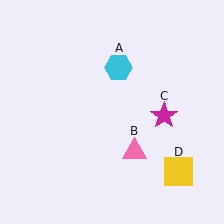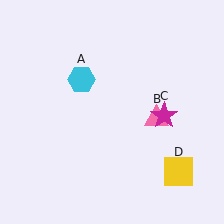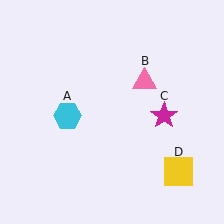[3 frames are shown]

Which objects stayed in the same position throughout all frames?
Magenta star (object C) and yellow square (object D) remained stationary.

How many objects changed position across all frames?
2 objects changed position: cyan hexagon (object A), pink triangle (object B).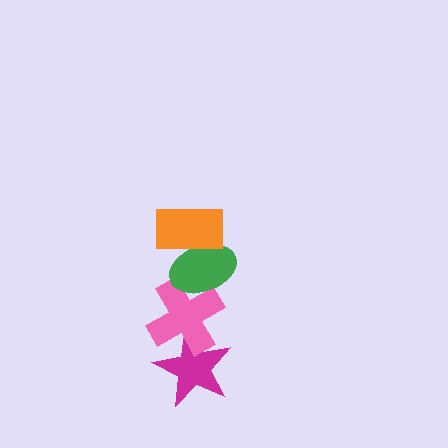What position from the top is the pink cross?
The pink cross is 3rd from the top.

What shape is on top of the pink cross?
The green ellipse is on top of the pink cross.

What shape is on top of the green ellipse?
The orange rectangle is on top of the green ellipse.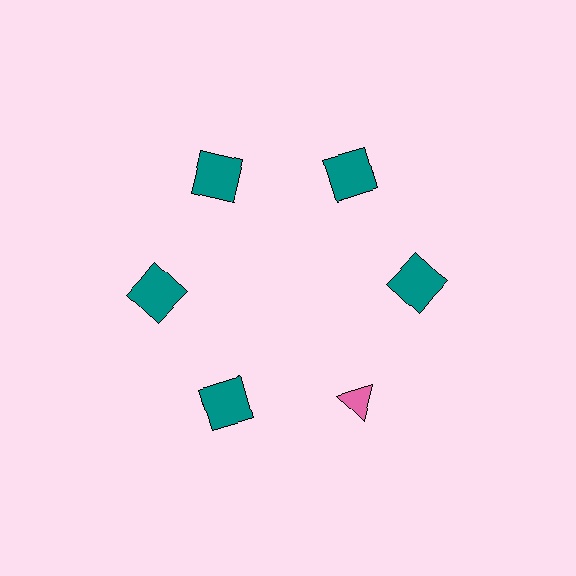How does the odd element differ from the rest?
It differs in both color (pink instead of teal) and shape (triangle instead of square).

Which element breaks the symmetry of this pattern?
The pink triangle at roughly the 5 o'clock position breaks the symmetry. All other shapes are teal squares.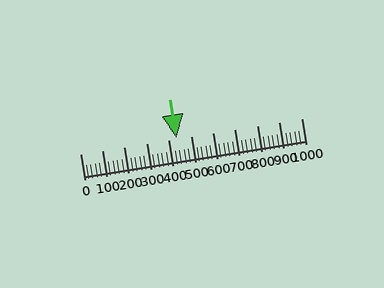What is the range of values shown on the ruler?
The ruler shows values from 0 to 1000.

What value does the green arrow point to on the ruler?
The green arrow points to approximately 434.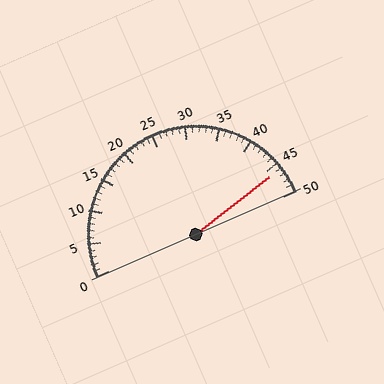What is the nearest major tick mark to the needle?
The nearest major tick mark is 45.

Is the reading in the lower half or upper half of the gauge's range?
The reading is in the upper half of the range (0 to 50).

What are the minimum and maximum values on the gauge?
The gauge ranges from 0 to 50.